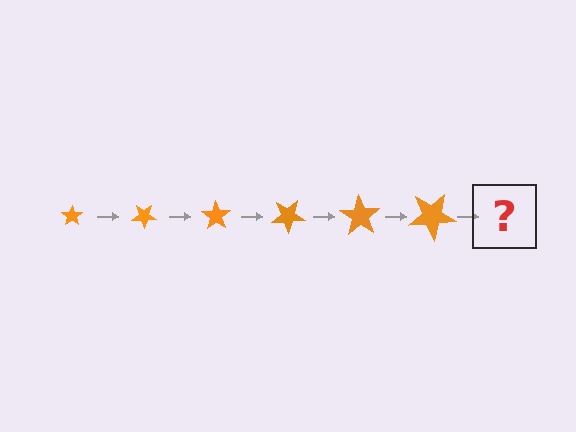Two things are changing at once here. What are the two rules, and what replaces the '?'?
The two rules are that the star grows larger each step and it rotates 35 degrees each step. The '?' should be a star, larger than the previous one and rotated 210 degrees from the start.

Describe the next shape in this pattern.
It should be a star, larger than the previous one and rotated 210 degrees from the start.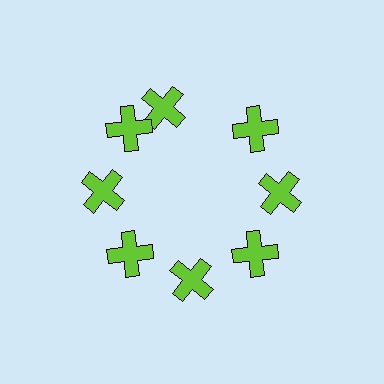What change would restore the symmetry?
The symmetry would be restored by rotating it back into even spacing with its neighbors so that all 8 crosses sit at equal angles and equal distance from the center.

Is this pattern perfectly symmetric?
No. The 8 lime crosses are arranged in a ring, but one element near the 12 o'clock position is rotated out of alignment along the ring, breaking the 8-fold rotational symmetry.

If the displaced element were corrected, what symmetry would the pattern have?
It would have 8-fold rotational symmetry — the pattern would map onto itself every 45 degrees.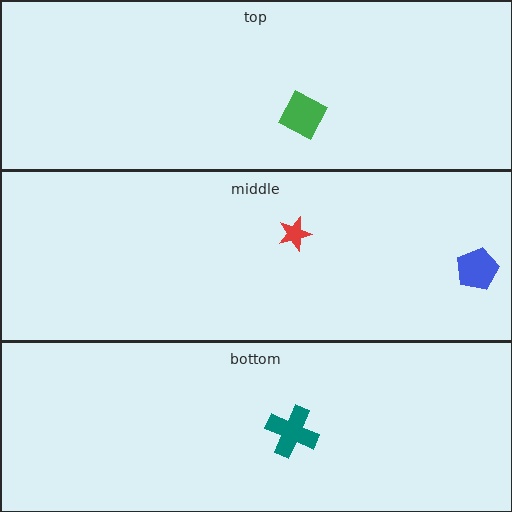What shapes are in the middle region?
The red star, the blue pentagon.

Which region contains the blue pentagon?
The middle region.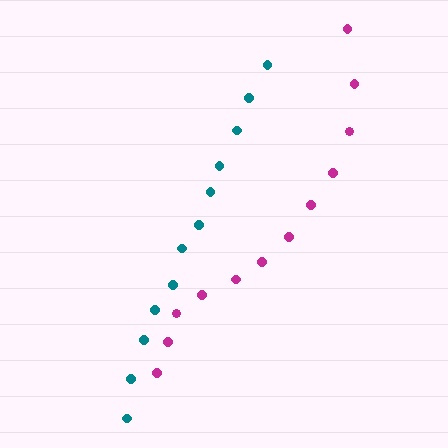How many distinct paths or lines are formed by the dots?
There are 2 distinct paths.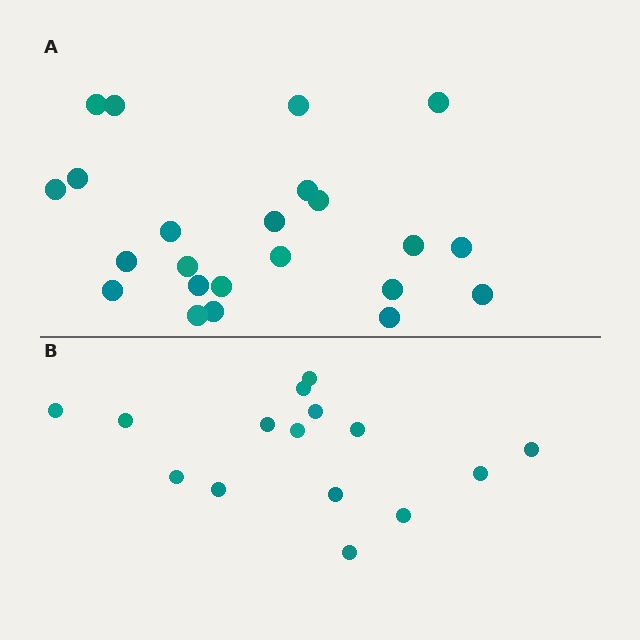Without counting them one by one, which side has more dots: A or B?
Region A (the top region) has more dots.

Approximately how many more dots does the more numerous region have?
Region A has roughly 8 or so more dots than region B.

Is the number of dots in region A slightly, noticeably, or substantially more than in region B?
Region A has substantially more. The ratio is roughly 1.5 to 1.